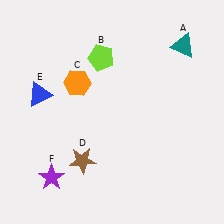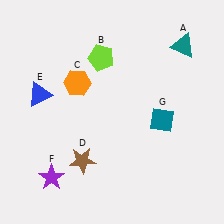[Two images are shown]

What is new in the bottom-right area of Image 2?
A teal diamond (G) was added in the bottom-right area of Image 2.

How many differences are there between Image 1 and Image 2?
There is 1 difference between the two images.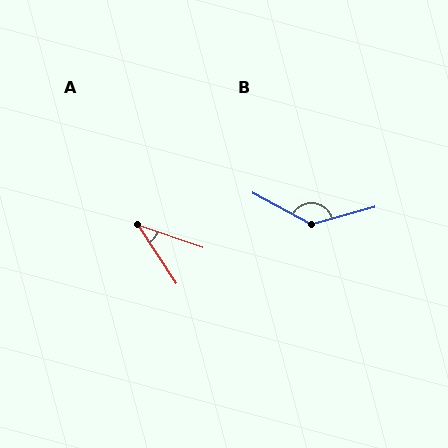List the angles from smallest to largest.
A (38°), B (137°).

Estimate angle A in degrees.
Approximately 38 degrees.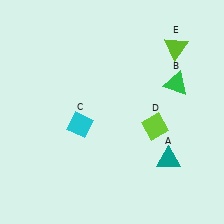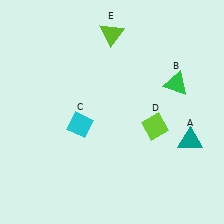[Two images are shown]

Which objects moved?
The objects that moved are: the teal triangle (A), the lime triangle (E).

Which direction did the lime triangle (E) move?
The lime triangle (E) moved left.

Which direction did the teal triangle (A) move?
The teal triangle (A) moved right.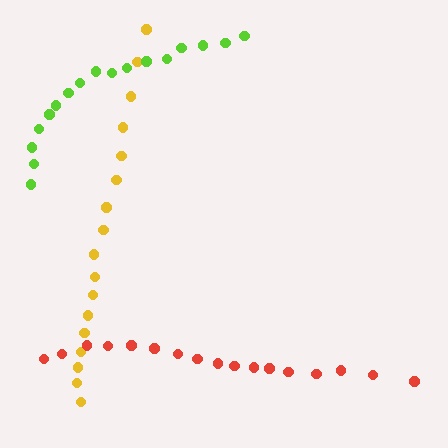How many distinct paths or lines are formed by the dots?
There are 3 distinct paths.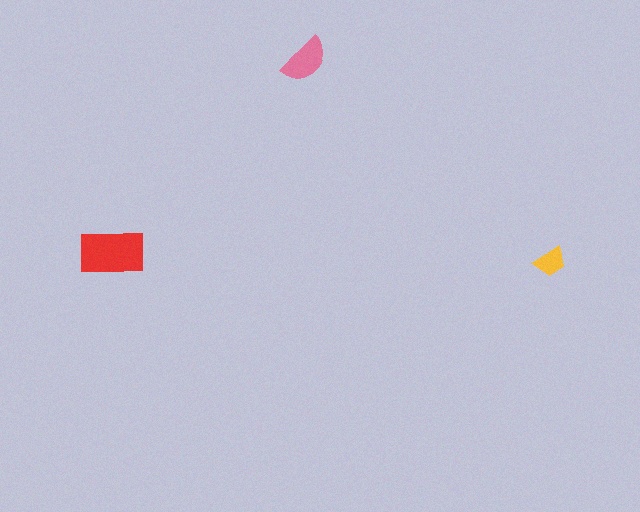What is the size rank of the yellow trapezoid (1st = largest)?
3rd.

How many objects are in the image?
There are 3 objects in the image.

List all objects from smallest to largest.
The yellow trapezoid, the pink semicircle, the red rectangle.